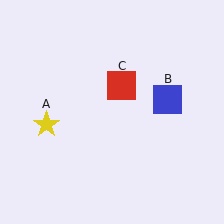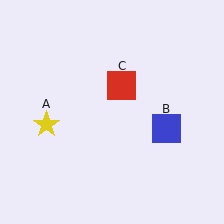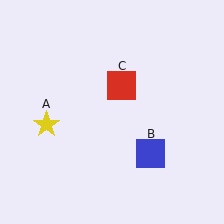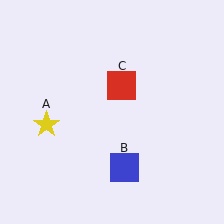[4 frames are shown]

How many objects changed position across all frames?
1 object changed position: blue square (object B).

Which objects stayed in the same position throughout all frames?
Yellow star (object A) and red square (object C) remained stationary.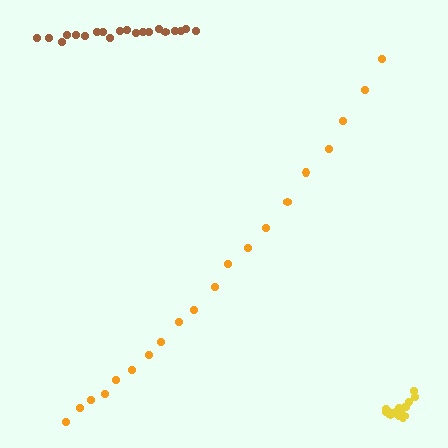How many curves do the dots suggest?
There are 3 distinct paths.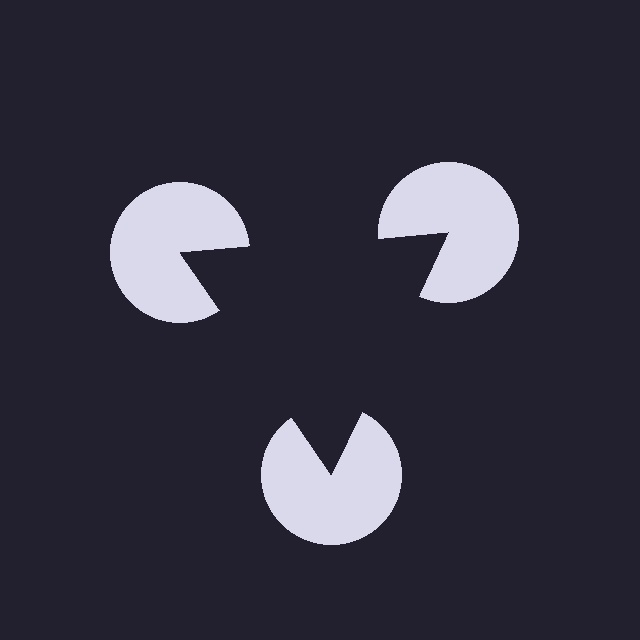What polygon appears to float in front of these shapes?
An illusory triangle — its edges are inferred from the aligned wedge cuts in the pac-man discs, not physically drawn.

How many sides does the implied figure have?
3 sides.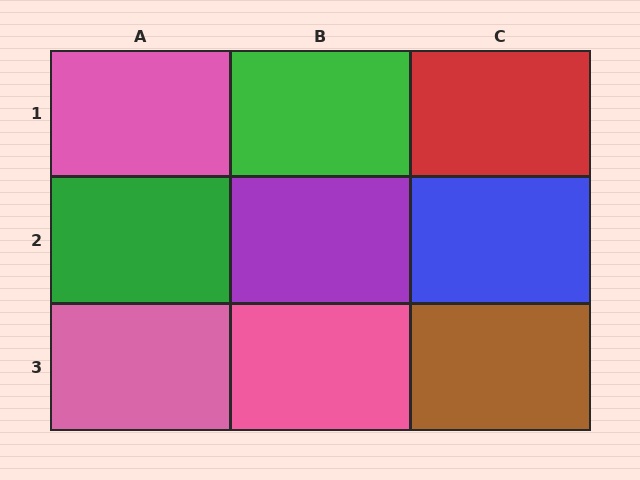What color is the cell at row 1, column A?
Pink.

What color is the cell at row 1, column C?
Red.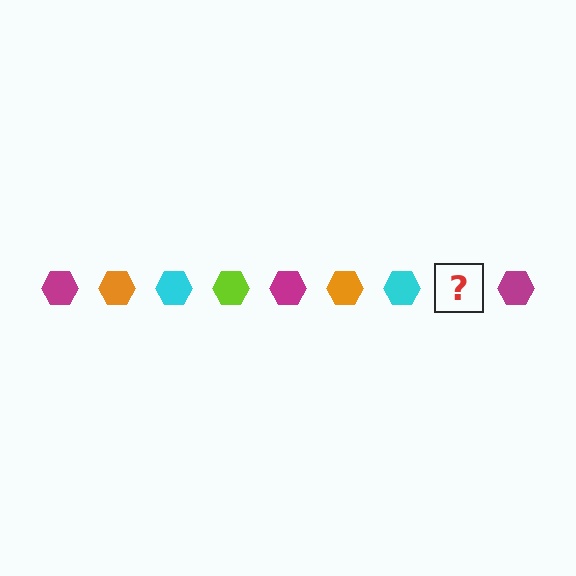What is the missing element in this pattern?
The missing element is a lime hexagon.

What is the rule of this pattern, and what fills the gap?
The rule is that the pattern cycles through magenta, orange, cyan, lime hexagons. The gap should be filled with a lime hexagon.